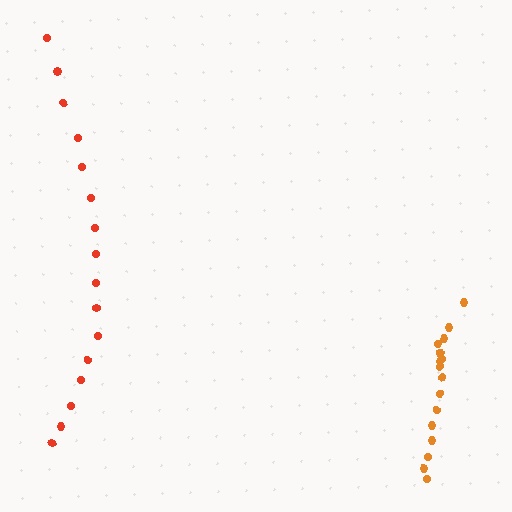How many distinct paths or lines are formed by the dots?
There are 2 distinct paths.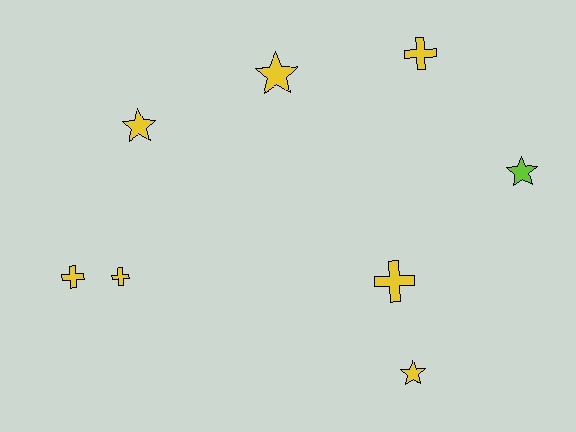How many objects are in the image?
There are 8 objects.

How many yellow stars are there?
There are 3 yellow stars.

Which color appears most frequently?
Yellow, with 7 objects.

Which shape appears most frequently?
Star, with 4 objects.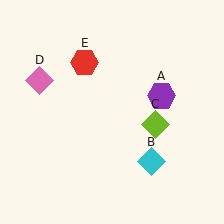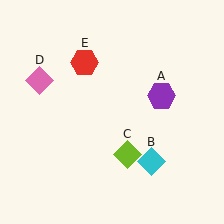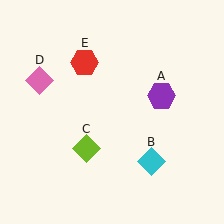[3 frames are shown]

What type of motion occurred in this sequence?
The lime diamond (object C) rotated clockwise around the center of the scene.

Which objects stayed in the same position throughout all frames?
Purple hexagon (object A) and cyan diamond (object B) and pink diamond (object D) and red hexagon (object E) remained stationary.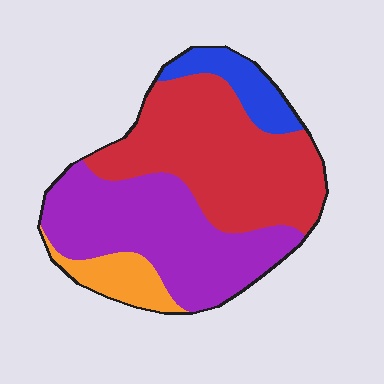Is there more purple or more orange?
Purple.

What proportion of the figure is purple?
Purple covers roughly 40% of the figure.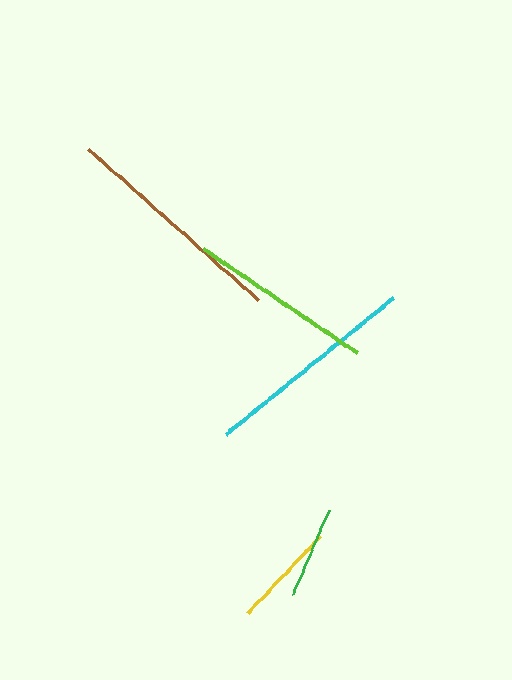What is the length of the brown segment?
The brown segment is approximately 227 pixels long.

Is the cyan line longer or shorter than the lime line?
The cyan line is longer than the lime line.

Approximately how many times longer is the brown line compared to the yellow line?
The brown line is approximately 2.1 times the length of the yellow line.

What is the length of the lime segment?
The lime segment is approximately 186 pixels long.